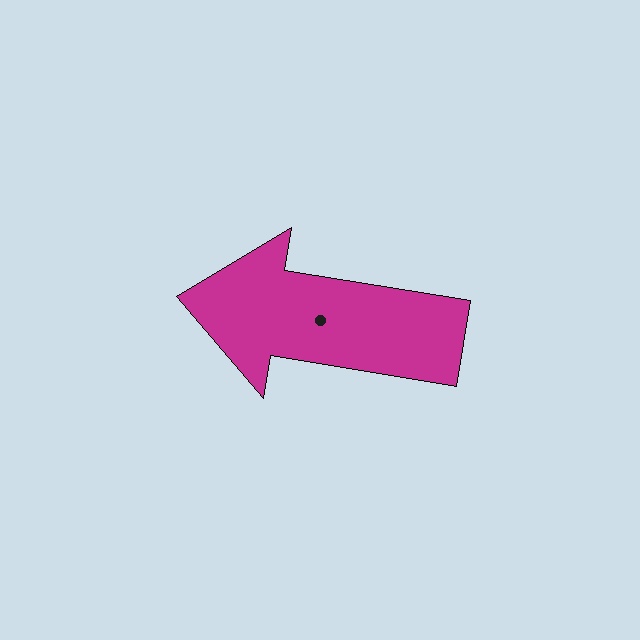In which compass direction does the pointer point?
West.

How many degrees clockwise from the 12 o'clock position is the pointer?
Approximately 279 degrees.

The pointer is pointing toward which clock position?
Roughly 9 o'clock.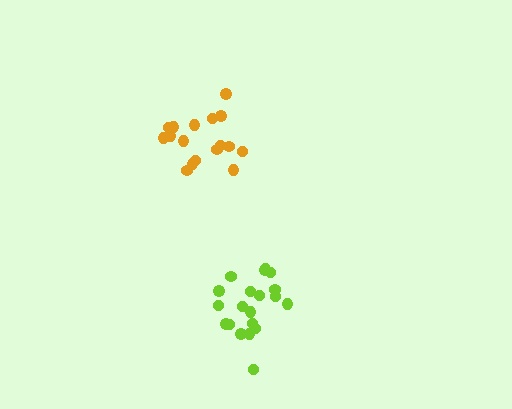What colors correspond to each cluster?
The clusters are colored: lime, orange.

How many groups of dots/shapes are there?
There are 2 groups.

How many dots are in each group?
Group 1: 20 dots, Group 2: 17 dots (37 total).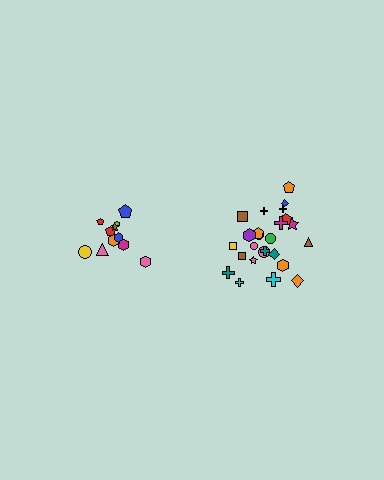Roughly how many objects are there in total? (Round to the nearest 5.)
Roughly 35 objects in total.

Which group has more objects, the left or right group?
The right group.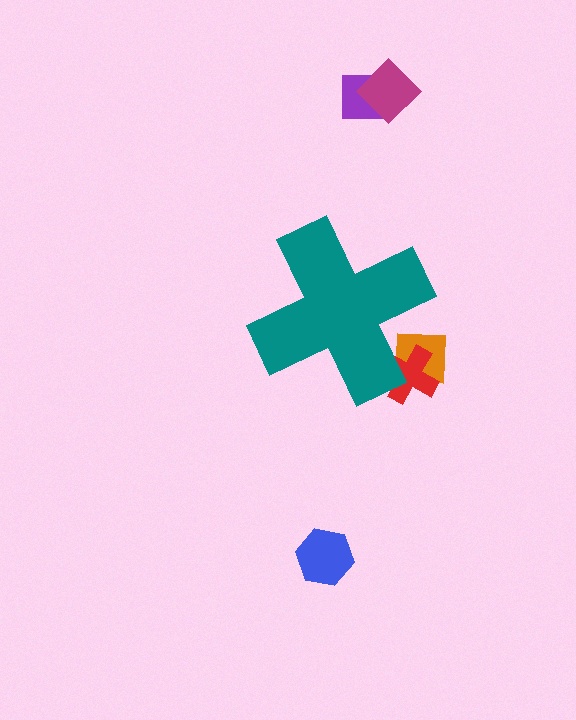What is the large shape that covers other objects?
A teal cross.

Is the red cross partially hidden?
Yes, the red cross is partially hidden behind the teal cross.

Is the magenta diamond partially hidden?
No, the magenta diamond is fully visible.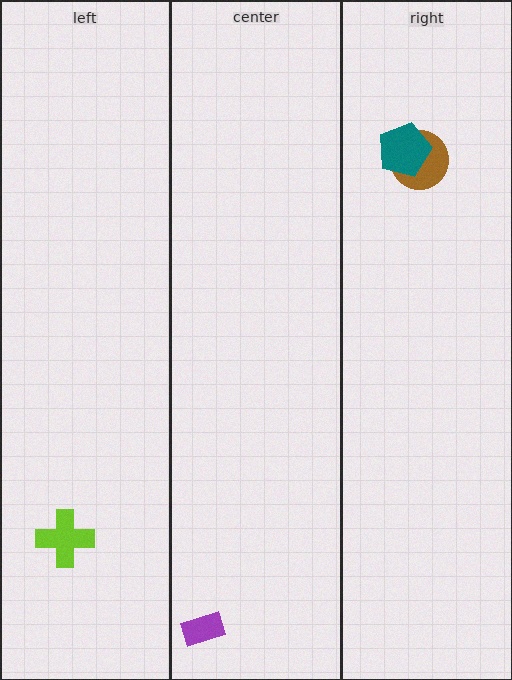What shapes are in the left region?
The lime cross.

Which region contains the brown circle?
The right region.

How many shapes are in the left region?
1.